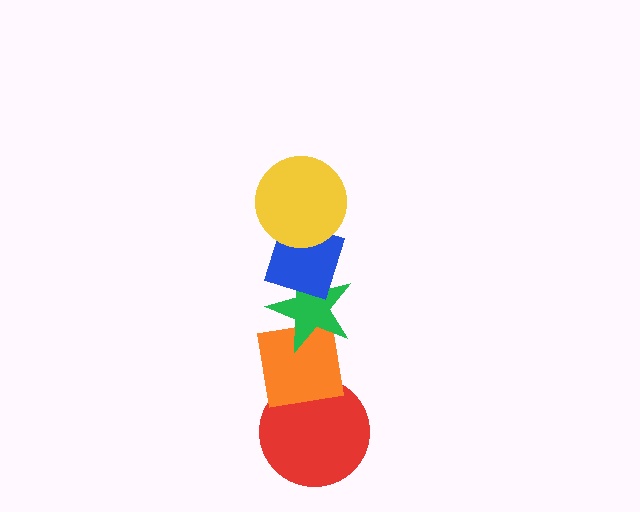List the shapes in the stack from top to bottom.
From top to bottom: the yellow circle, the blue diamond, the green star, the orange square, the red circle.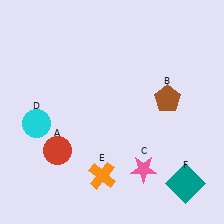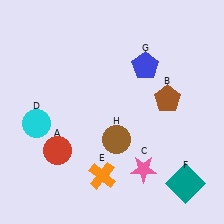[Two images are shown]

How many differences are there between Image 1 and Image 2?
There are 2 differences between the two images.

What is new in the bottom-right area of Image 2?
A brown circle (H) was added in the bottom-right area of Image 2.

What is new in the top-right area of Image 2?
A blue pentagon (G) was added in the top-right area of Image 2.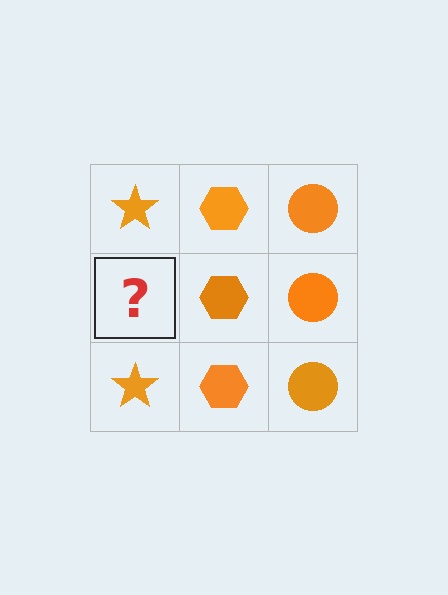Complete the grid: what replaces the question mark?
The question mark should be replaced with an orange star.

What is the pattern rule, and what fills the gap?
The rule is that each column has a consistent shape. The gap should be filled with an orange star.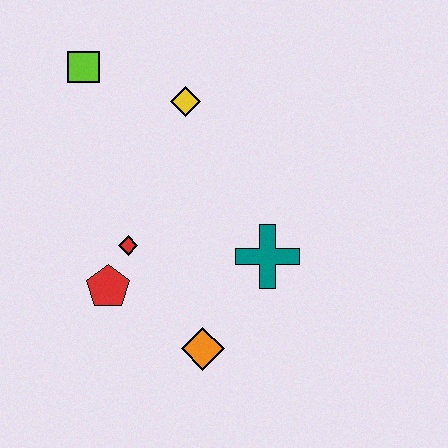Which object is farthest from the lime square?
The orange diamond is farthest from the lime square.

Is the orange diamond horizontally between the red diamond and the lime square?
No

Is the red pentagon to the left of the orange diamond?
Yes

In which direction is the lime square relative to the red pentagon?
The lime square is above the red pentagon.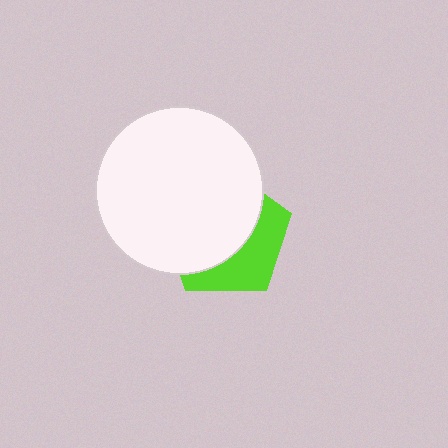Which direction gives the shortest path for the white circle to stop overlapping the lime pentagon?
Moving toward the upper-left gives the shortest separation.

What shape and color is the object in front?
The object in front is a white circle.